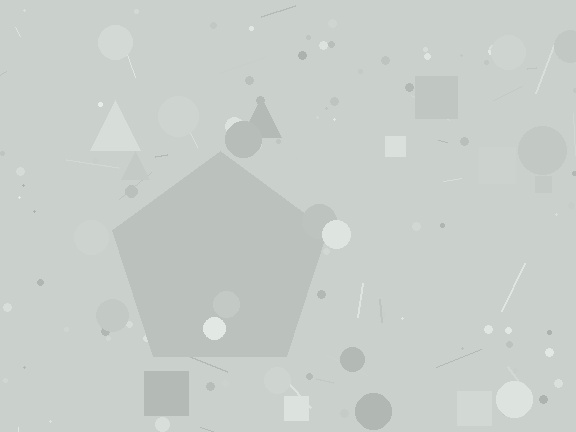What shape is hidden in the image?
A pentagon is hidden in the image.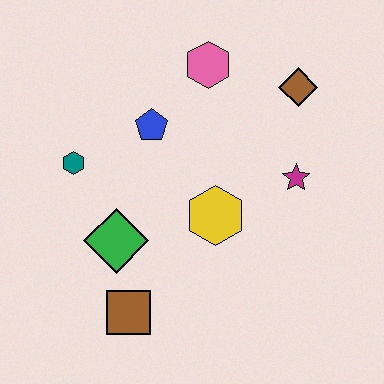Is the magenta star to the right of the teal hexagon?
Yes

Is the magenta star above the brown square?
Yes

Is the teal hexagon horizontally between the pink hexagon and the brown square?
No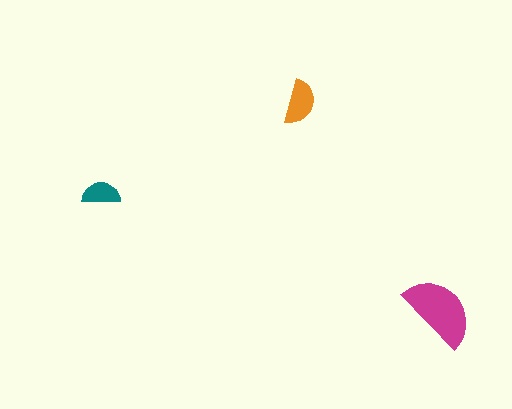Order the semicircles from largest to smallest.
the magenta one, the orange one, the teal one.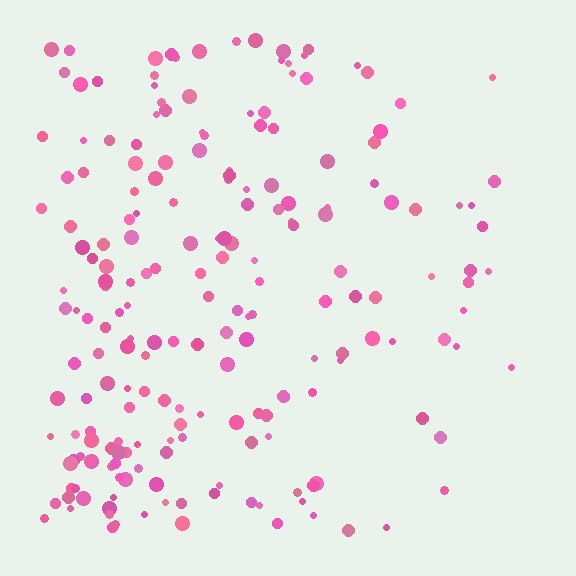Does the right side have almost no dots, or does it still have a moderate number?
Still a moderate number, just noticeably fewer than the left.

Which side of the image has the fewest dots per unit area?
The right.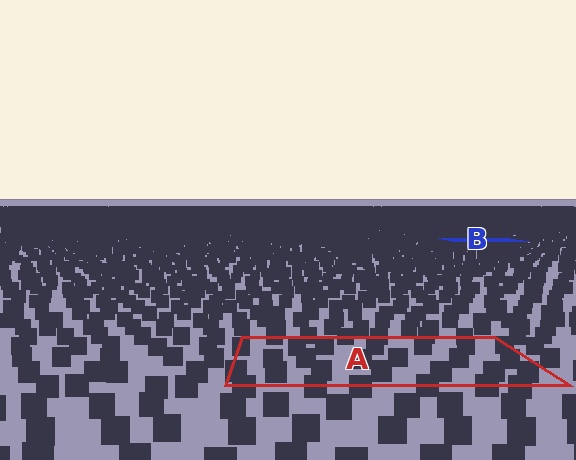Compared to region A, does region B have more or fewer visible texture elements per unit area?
Region B has more texture elements per unit area — they are packed more densely because it is farther away.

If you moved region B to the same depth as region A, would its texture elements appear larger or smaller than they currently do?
They would appear larger. At a closer depth, the same texture elements are projected at a bigger on-screen size.